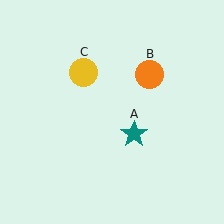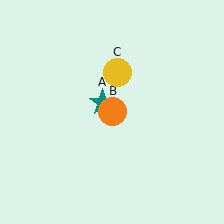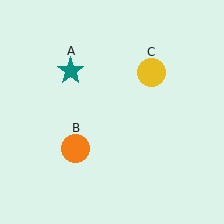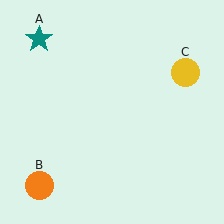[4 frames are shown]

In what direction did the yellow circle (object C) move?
The yellow circle (object C) moved right.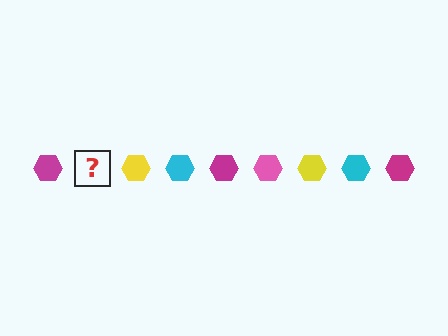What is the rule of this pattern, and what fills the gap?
The rule is that the pattern cycles through magenta, pink, yellow, cyan hexagons. The gap should be filled with a pink hexagon.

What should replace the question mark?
The question mark should be replaced with a pink hexagon.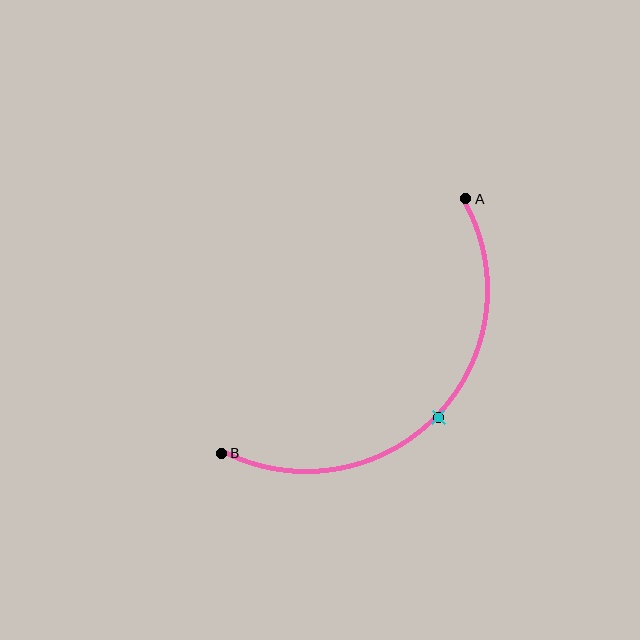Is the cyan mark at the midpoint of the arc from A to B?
Yes. The cyan mark lies on the arc at equal arc-length from both A and B — it is the arc midpoint.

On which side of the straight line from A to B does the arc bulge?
The arc bulges below and to the right of the straight line connecting A and B.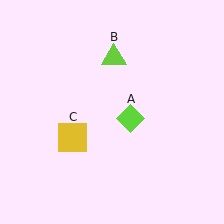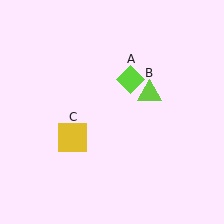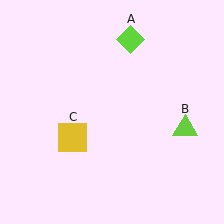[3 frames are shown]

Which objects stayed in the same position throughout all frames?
Yellow square (object C) remained stationary.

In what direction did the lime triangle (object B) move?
The lime triangle (object B) moved down and to the right.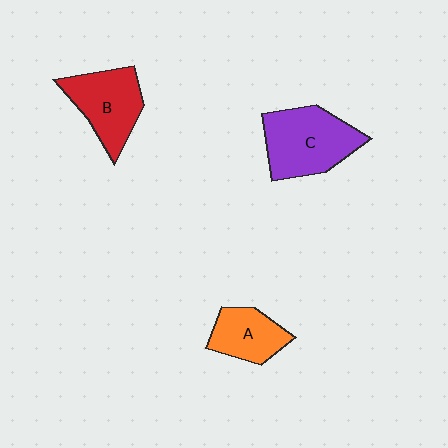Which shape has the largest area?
Shape C (purple).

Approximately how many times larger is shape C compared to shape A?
Approximately 1.7 times.